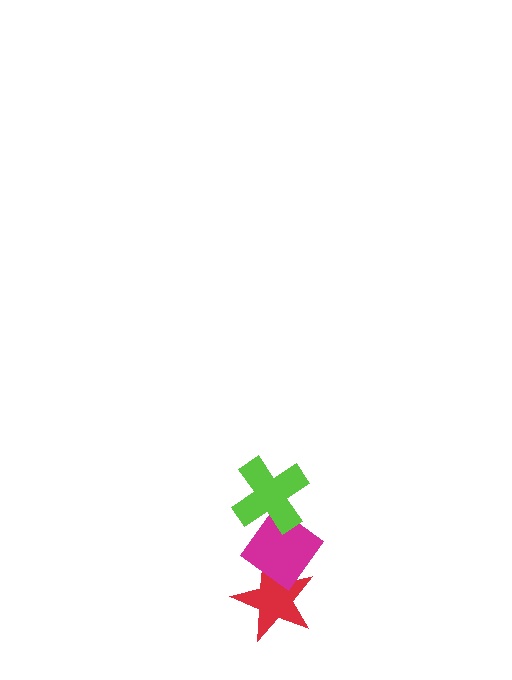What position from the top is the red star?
The red star is 3rd from the top.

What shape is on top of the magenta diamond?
The lime cross is on top of the magenta diamond.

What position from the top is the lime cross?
The lime cross is 1st from the top.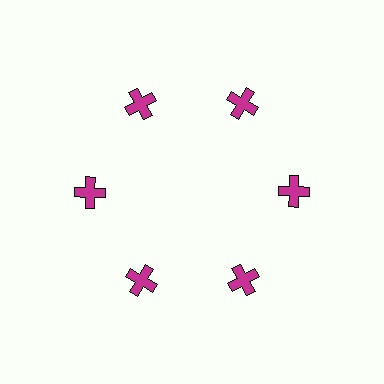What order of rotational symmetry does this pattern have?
This pattern has 6-fold rotational symmetry.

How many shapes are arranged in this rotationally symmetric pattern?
There are 6 shapes, arranged in 6 groups of 1.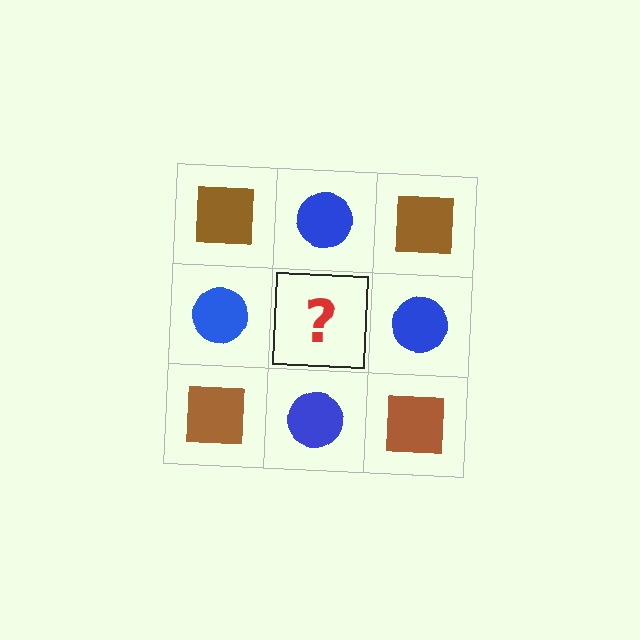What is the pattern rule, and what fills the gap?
The rule is that it alternates brown square and blue circle in a checkerboard pattern. The gap should be filled with a brown square.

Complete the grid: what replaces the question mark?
The question mark should be replaced with a brown square.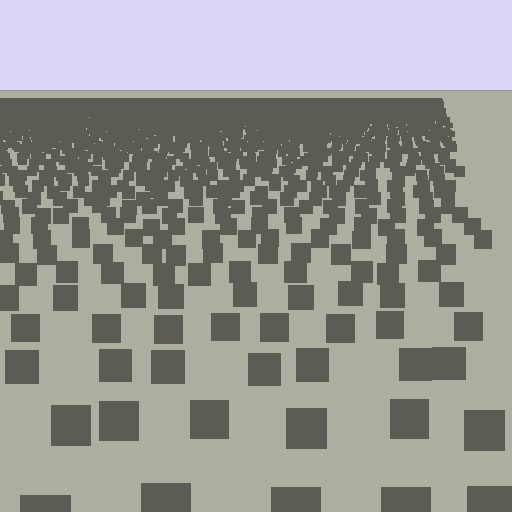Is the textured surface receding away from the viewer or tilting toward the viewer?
The surface is receding away from the viewer. Texture elements get smaller and denser toward the top.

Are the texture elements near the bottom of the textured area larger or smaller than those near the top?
Larger. Near the bottom, elements are closer to the viewer and appear at a bigger on-screen size.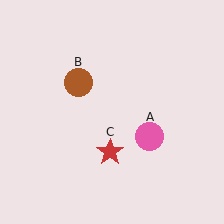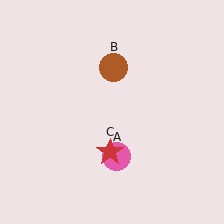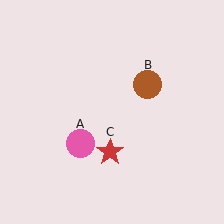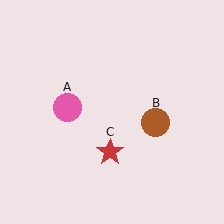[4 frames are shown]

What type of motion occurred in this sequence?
The pink circle (object A), brown circle (object B) rotated clockwise around the center of the scene.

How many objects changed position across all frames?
2 objects changed position: pink circle (object A), brown circle (object B).